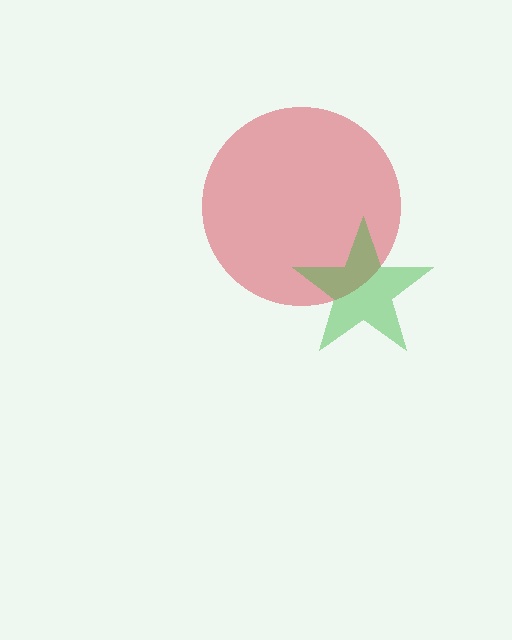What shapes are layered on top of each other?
The layered shapes are: a red circle, a green star.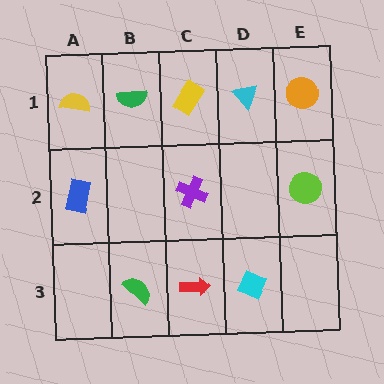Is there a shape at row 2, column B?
No, that cell is empty.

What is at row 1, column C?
A yellow rectangle.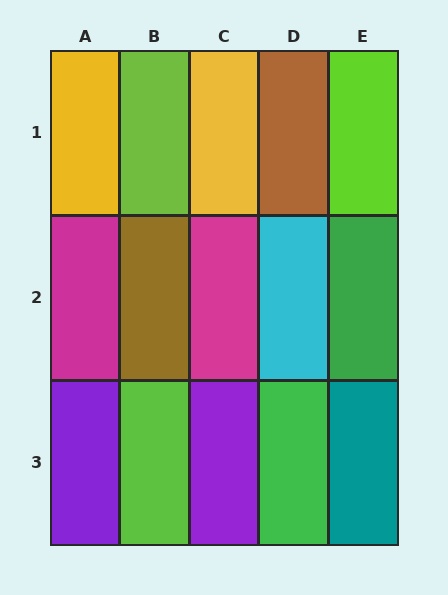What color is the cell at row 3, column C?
Purple.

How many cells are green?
2 cells are green.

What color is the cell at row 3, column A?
Purple.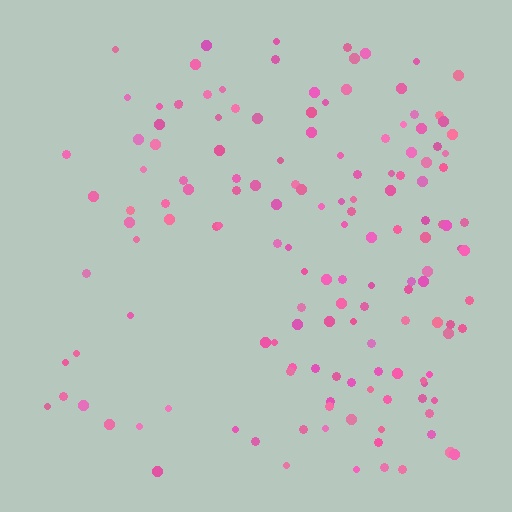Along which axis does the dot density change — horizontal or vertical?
Horizontal.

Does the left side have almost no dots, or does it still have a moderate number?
Still a moderate number, just noticeably fewer than the right.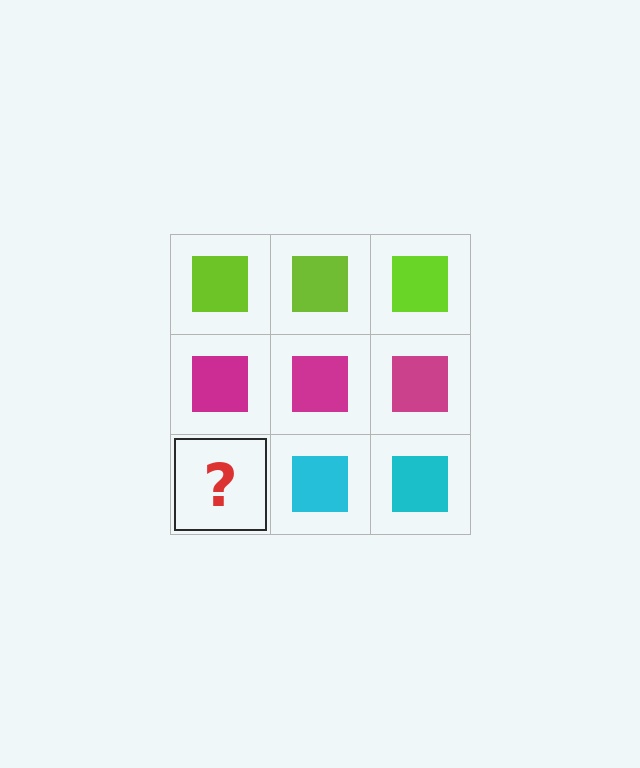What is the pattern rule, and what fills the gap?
The rule is that each row has a consistent color. The gap should be filled with a cyan square.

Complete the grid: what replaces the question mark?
The question mark should be replaced with a cyan square.